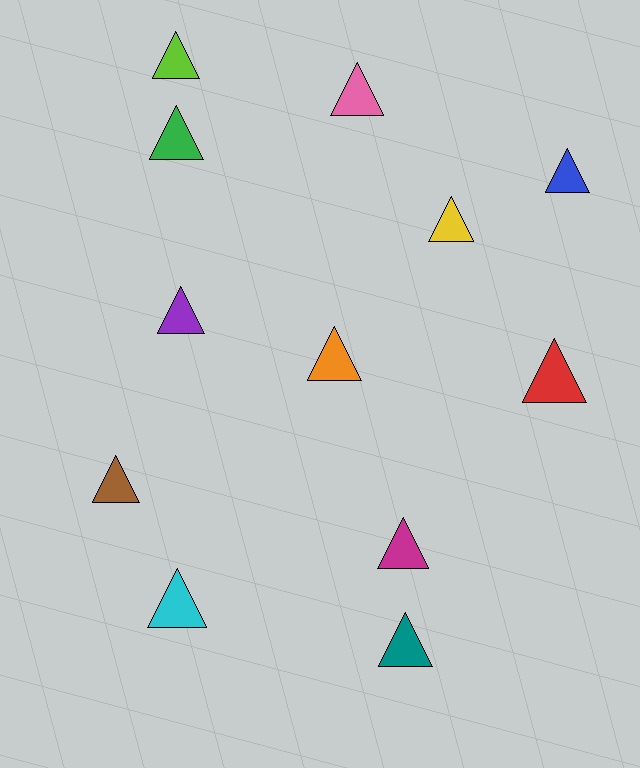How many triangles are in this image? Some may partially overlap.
There are 12 triangles.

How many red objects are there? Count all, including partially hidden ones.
There is 1 red object.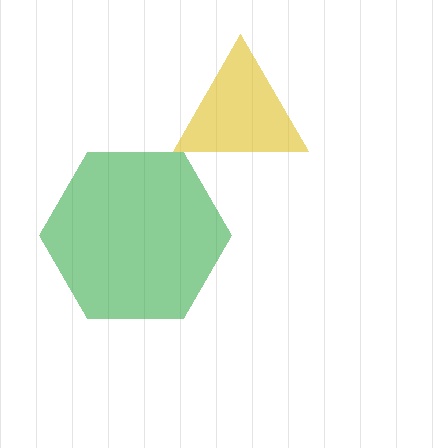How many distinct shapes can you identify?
There are 2 distinct shapes: a green hexagon, a yellow triangle.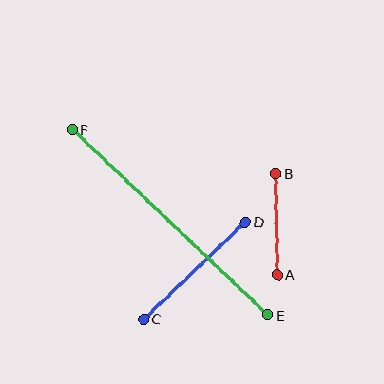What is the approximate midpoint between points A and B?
The midpoint is at approximately (276, 224) pixels.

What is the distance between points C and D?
The distance is approximately 141 pixels.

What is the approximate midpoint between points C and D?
The midpoint is at approximately (194, 271) pixels.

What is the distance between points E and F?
The distance is approximately 269 pixels.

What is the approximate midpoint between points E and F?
The midpoint is at approximately (170, 222) pixels.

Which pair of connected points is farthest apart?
Points E and F are farthest apart.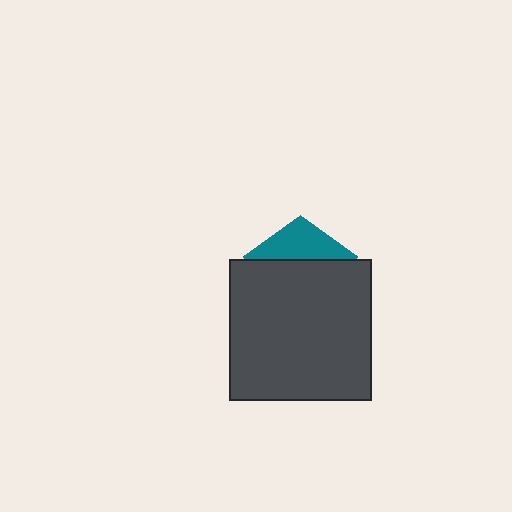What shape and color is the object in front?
The object in front is a dark gray square.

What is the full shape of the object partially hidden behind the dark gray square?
The partially hidden object is a teal pentagon.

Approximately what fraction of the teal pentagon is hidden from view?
Roughly 68% of the teal pentagon is hidden behind the dark gray square.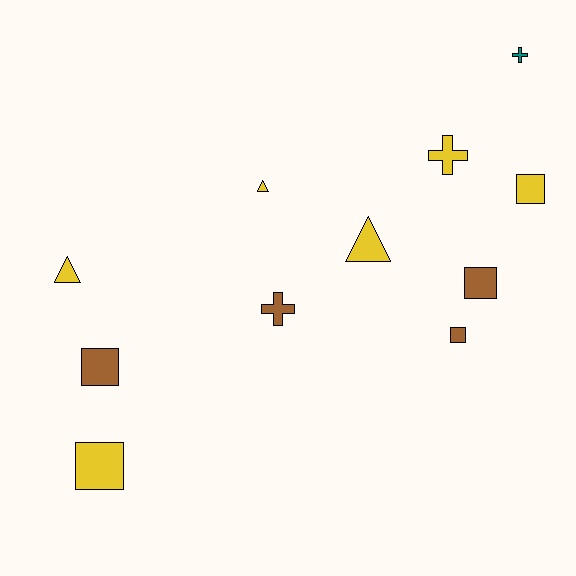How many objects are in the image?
There are 11 objects.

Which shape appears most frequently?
Square, with 5 objects.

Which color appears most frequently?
Yellow, with 6 objects.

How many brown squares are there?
There are 3 brown squares.